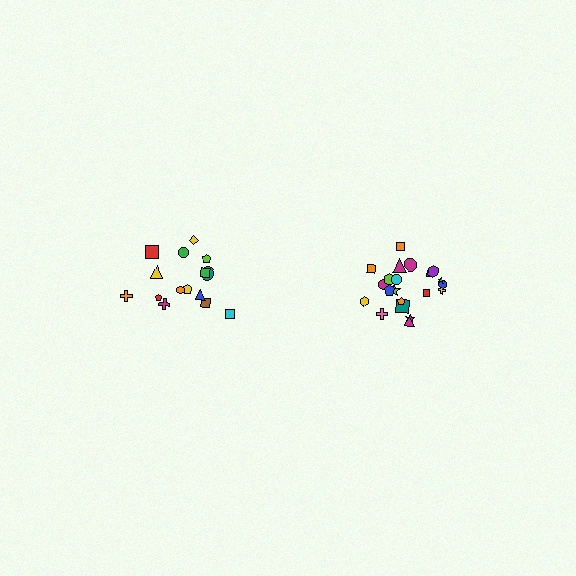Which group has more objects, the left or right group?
The right group.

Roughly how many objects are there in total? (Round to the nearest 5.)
Roughly 35 objects in total.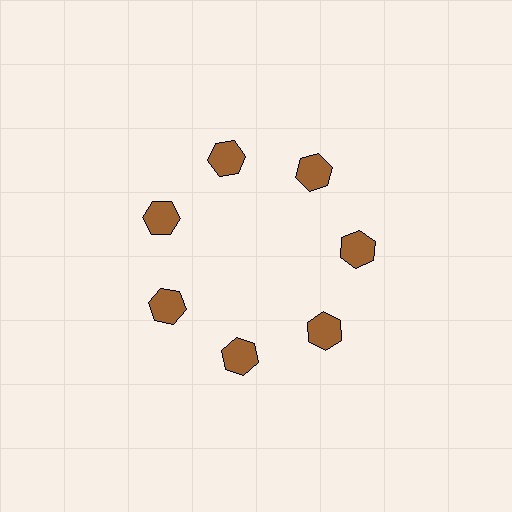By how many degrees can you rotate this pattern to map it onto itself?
The pattern maps onto itself every 51 degrees of rotation.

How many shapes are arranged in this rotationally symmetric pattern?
There are 7 shapes, arranged in 7 groups of 1.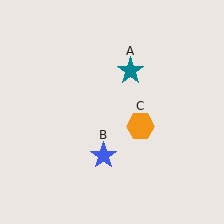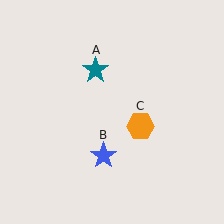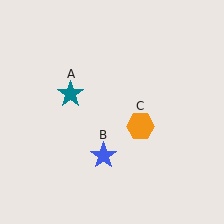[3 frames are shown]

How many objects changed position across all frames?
1 object changed position: teal star (object A).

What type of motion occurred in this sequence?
The teal star (object A) rotated counterclockwise around the center of the scene.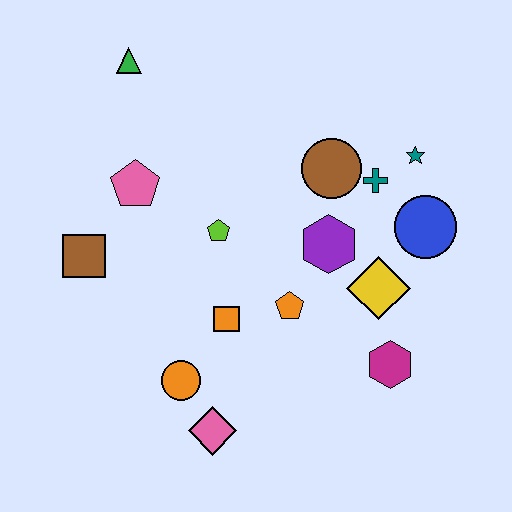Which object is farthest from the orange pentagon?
The green triangle is farthest from the orange pentagon.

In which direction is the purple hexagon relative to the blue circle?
The purple hexagon is to the left of the blue circle.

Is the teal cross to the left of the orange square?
No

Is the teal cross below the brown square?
No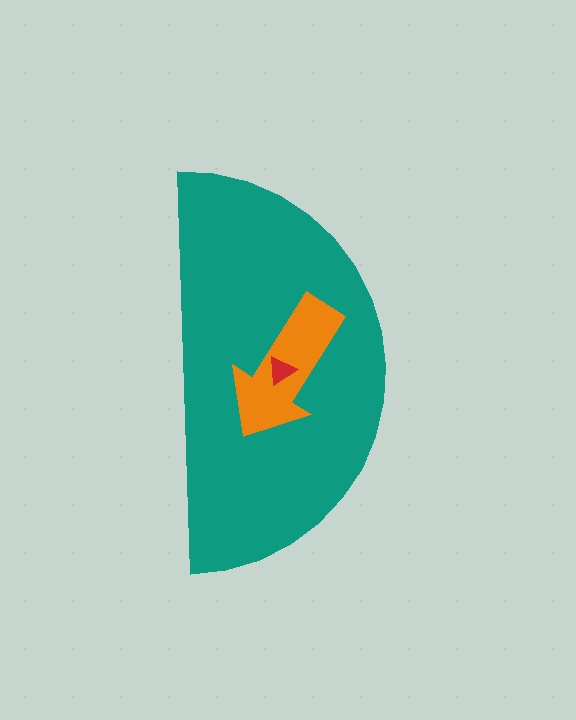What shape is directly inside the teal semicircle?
The orange arrow.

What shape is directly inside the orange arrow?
The red triangle.